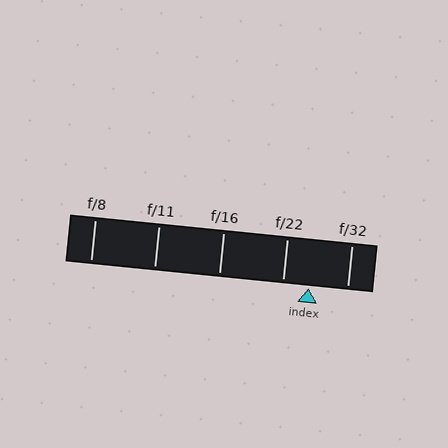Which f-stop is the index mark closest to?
The index mark is closest to f/22.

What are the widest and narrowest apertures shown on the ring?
The widest aperture shown is f/8 and the narrowest is f/32.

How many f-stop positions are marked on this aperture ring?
There are 5 f-stop positions marked.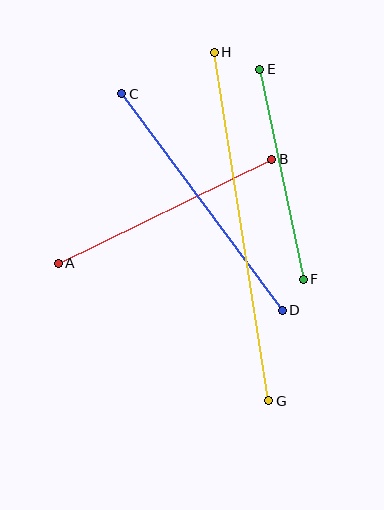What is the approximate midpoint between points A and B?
The midpoint is at approximately (165, 211) pixels.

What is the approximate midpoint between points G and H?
The midpoint is at approximately (241, 226) pixels.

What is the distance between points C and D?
The distance is approximately 270 pixels.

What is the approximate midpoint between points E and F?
The midpoint is at approximately (282, 174) pixels.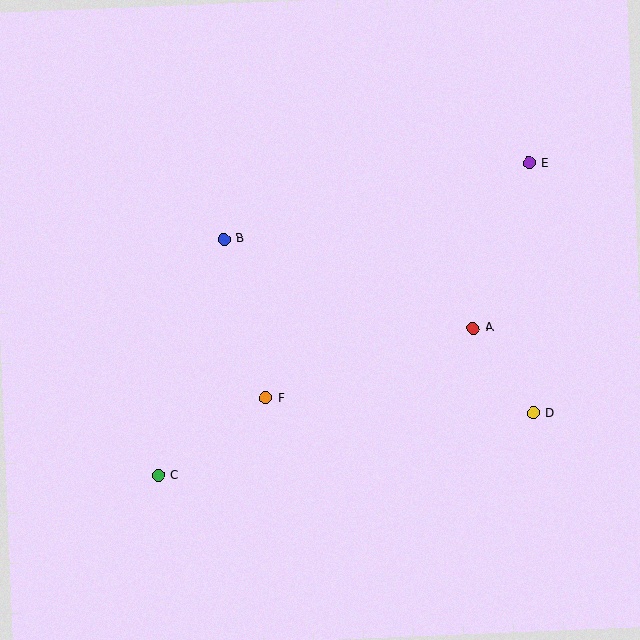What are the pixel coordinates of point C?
Point C is at (158, 476).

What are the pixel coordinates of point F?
Point F is at (266, 398).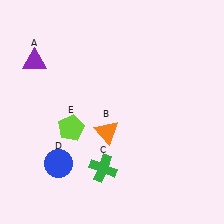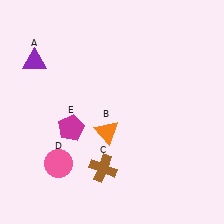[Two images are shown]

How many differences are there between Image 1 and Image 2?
There are 3 differences between the two images.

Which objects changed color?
C changed from green to brown. D changed from blue to pink. E changed from lime to magenta.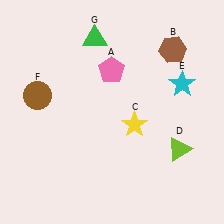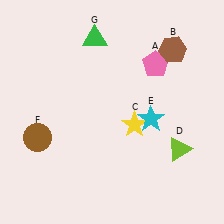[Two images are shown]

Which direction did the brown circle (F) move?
The brown circle (F) moved down.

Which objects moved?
The objects that moved are: the pink pentagon (A), the cyan star (E), the brown circle (F).